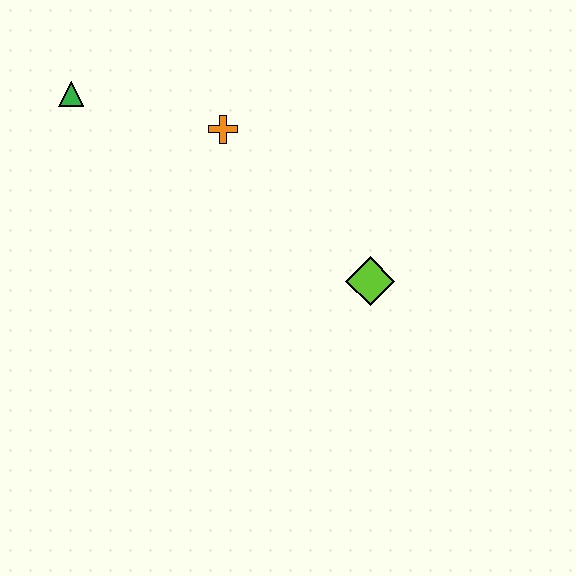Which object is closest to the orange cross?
The green triangle is closest to the orange cross.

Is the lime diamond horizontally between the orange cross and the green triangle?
No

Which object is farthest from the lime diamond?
The green triangle is farthest from the lime diamond.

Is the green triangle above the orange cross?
Yes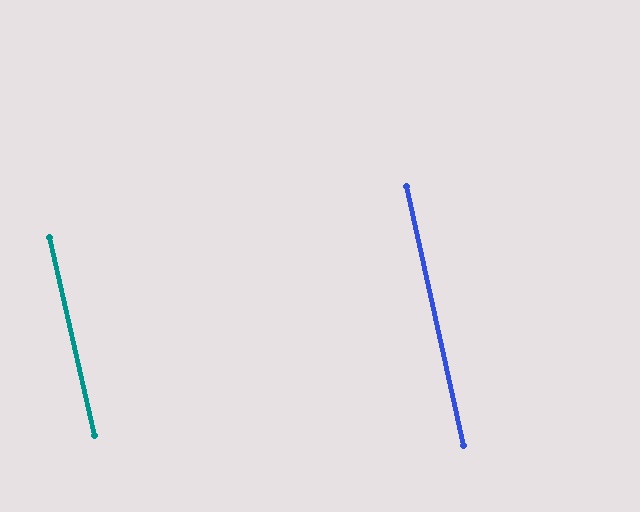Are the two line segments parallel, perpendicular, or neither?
Parallel — their directions differ by only 0.3°.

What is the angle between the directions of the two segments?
Approximately 0 degrees.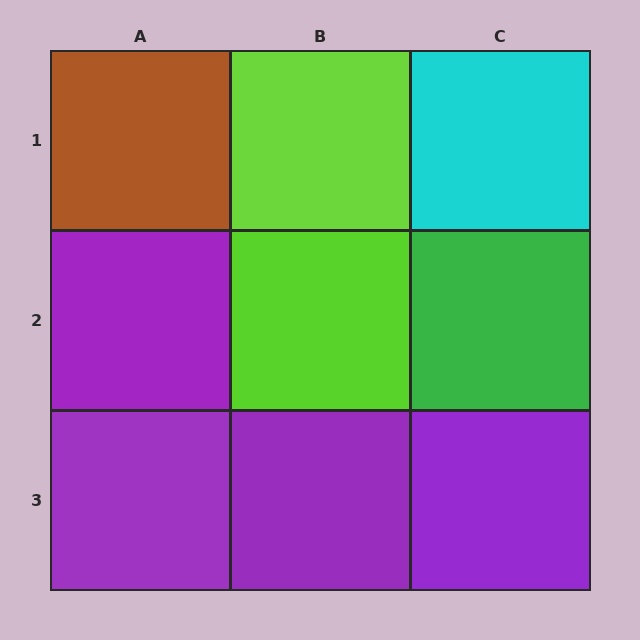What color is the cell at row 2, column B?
Lime.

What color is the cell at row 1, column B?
Lime.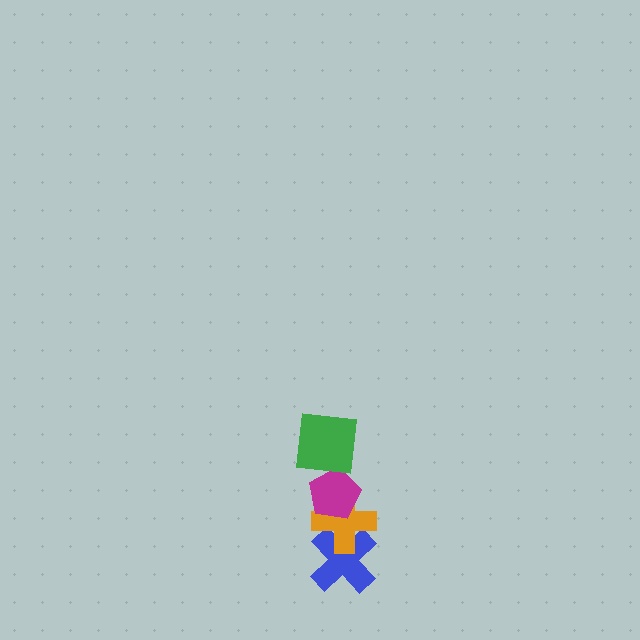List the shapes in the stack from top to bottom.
From top to bottom: the green square, the magenta pentagon, the orange cross, the blue cross.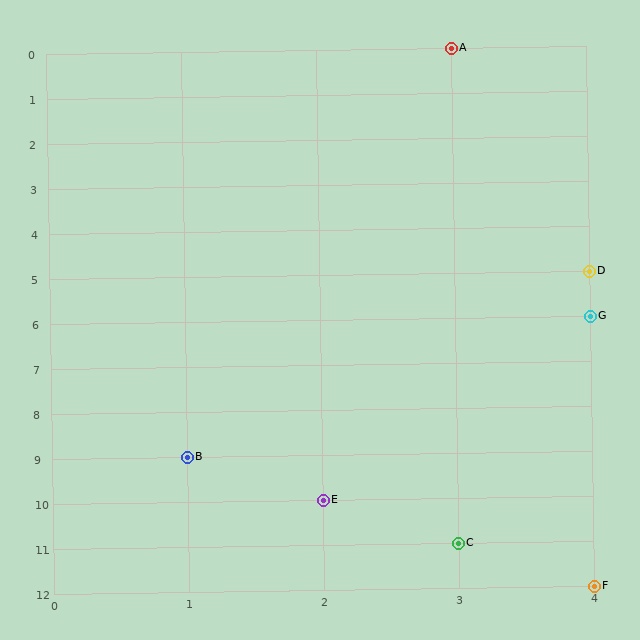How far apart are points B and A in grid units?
Points B and A are 2 columns and 9 rows apart (about 9.2 grid units diagonally).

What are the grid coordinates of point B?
Point B is at grid coordinates (1, 9).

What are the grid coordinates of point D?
Point D is at grid coordinates (4, 5).